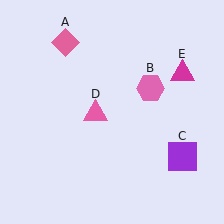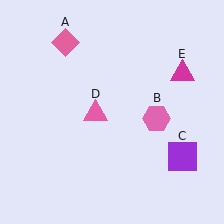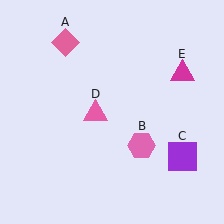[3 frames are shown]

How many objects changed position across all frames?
1 object changed position: pink hexagon (object B).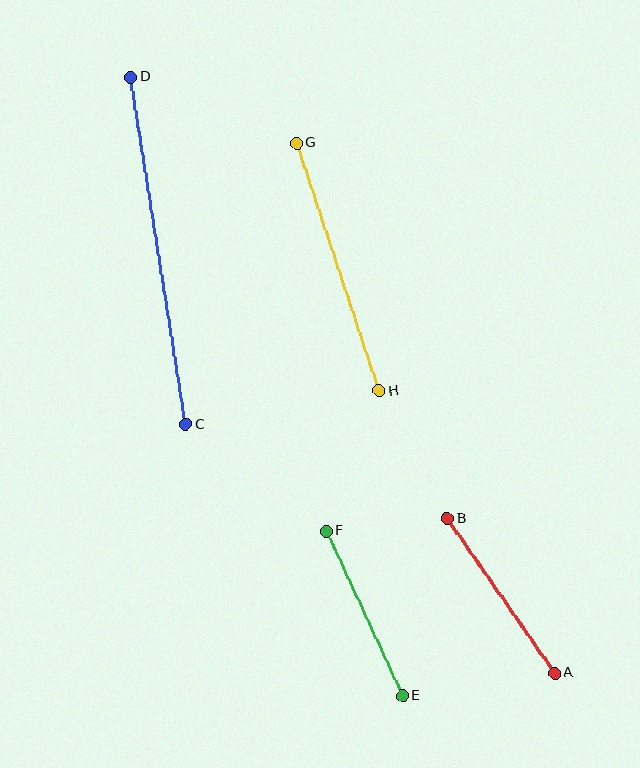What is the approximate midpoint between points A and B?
The midpoint is at approximately (501, 596) pixels.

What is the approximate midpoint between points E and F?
The midpoint is at approximately (365, 613) pixels.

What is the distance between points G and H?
The distance is approximately 261 pixels.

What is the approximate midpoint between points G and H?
The midpoint is at approximately (338, 267) pixels.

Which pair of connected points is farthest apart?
Points C and D are farthest apart.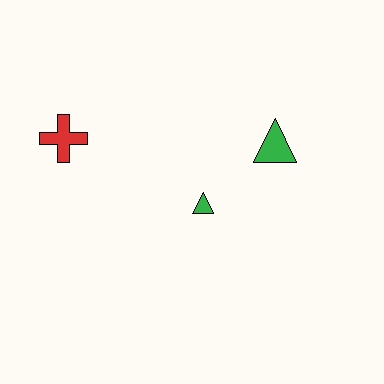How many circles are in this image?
There are no circles.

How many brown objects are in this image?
There are no brown objects.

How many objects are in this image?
There are 3 objects.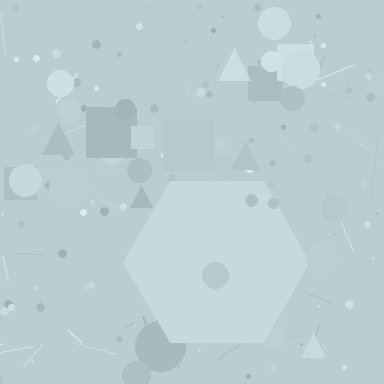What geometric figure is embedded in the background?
A hexagon is embedded in the background.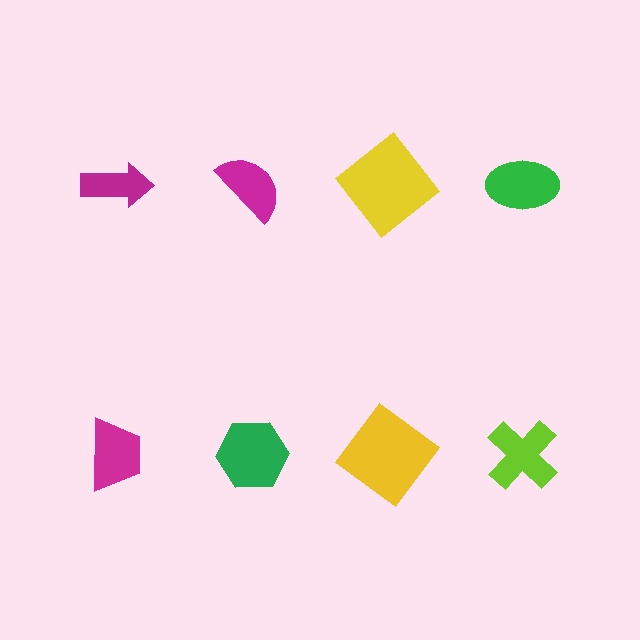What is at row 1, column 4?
A green ellipse.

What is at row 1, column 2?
A magenta semicircle.